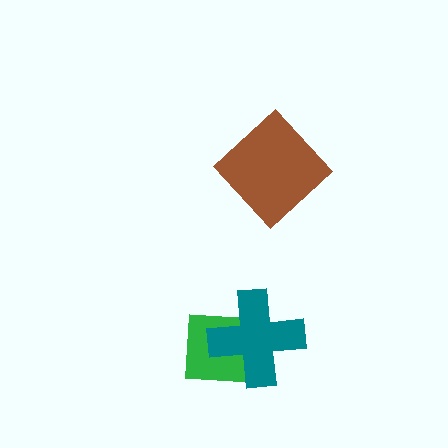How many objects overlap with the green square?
1 object overlaps with the green square.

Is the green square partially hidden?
Yes, it is partially covered by another shape.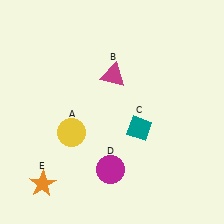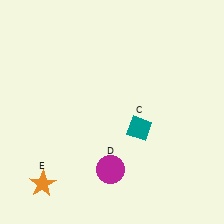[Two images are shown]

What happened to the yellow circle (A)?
The yellow circle (A) was removed in Image 2. It was in the bottom-left area of Image 1.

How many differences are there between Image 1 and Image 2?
There are 2 differences between the two images.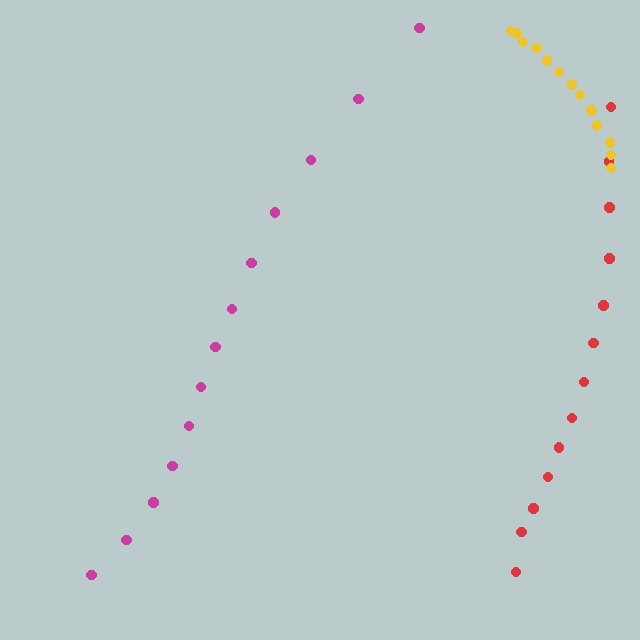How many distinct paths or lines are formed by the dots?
There are 3 distinct paths.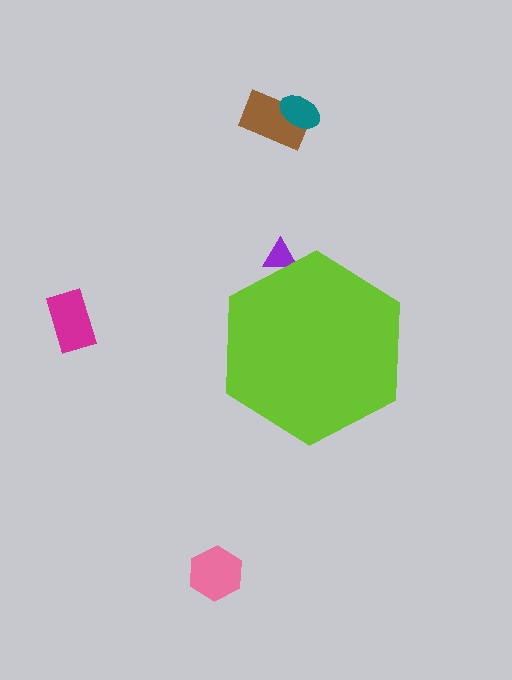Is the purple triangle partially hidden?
Yes, the purple triangle is partially hidden behind the lime hexagon.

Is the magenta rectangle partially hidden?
No, the magenta rectangle is fully visible.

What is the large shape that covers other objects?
A lime hexagon.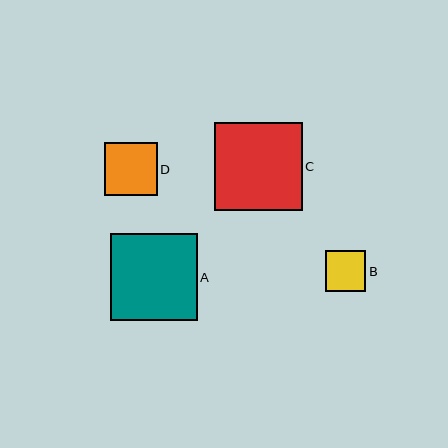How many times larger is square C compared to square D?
Square C is approximately 1.6 times the size of square D.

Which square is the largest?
Square C is the largest with a size of approximately 88 pixels.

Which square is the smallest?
Square B is the smallest with a size of approximately 41 pixels.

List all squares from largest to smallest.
From largest to smallest: C, A, D, B.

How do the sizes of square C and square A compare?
Square C and square A are approximately the same size.